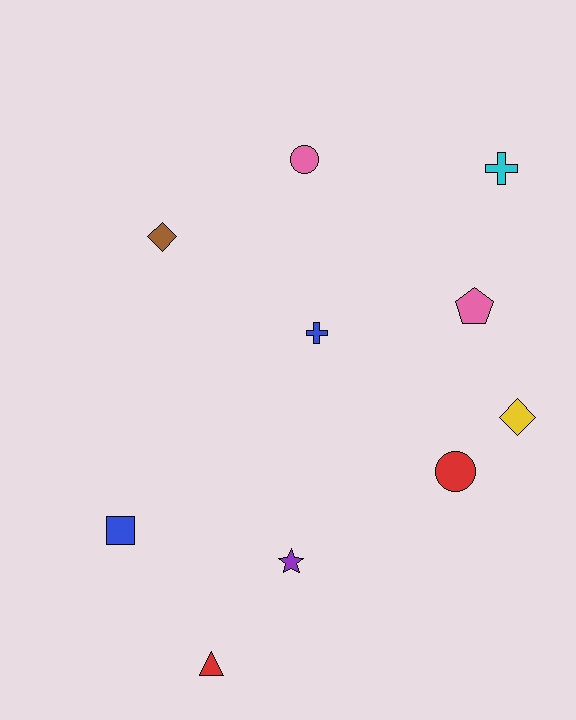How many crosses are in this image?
There are 2 crosses.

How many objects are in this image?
There are 10 objects.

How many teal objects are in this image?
There are no teal objects.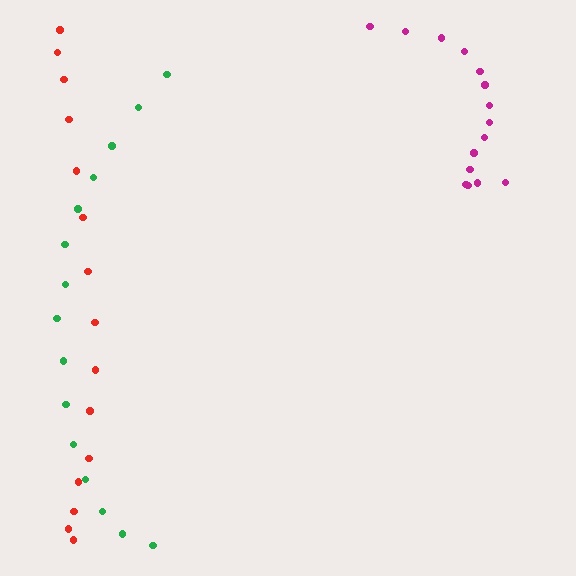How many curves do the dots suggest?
There are 3 distinct paths.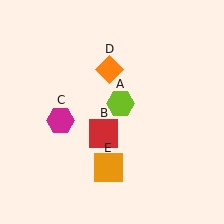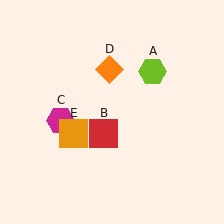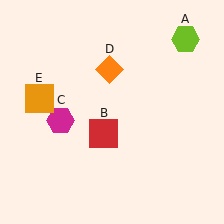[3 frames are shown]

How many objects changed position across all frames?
2 objects changed position: lime hexagon (object A), orange square (object E).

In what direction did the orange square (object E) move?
The orange square (object E) moved up and to the left.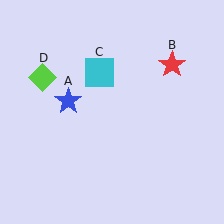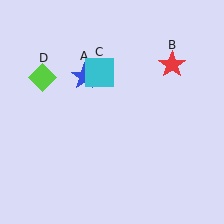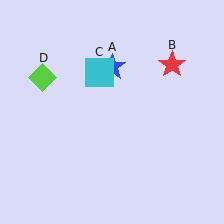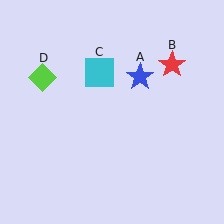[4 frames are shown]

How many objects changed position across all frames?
1 object changed position: blue star (object A).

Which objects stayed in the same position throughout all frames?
Red star (object B) and cyan square (object C) and lime diamond (object D) remained stationary.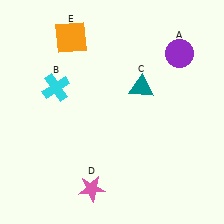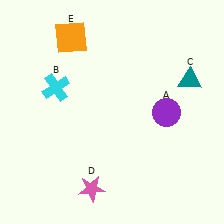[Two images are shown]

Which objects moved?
The objects that moved are: the purple circle (A), the teal triangle (C).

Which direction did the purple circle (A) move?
The purple circle (A) moved down.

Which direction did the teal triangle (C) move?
The teal triangle (C) moved right.